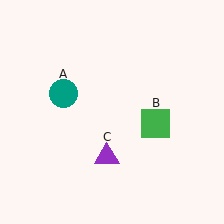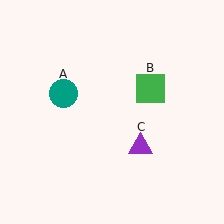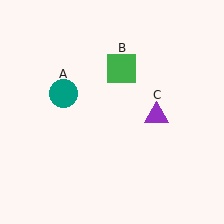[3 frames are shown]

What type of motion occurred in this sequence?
The green square (object B), purple triangle (object C) rotated counterclockwise around the center of the scene.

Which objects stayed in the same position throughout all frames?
Teal circle (object A) remained stationary.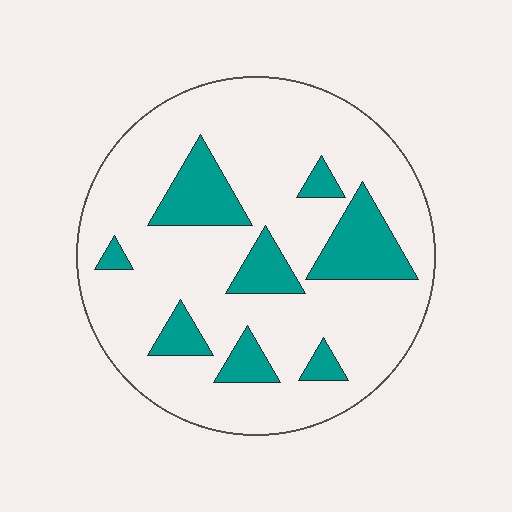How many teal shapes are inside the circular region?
8.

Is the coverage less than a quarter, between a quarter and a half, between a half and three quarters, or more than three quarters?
Less than a quarter.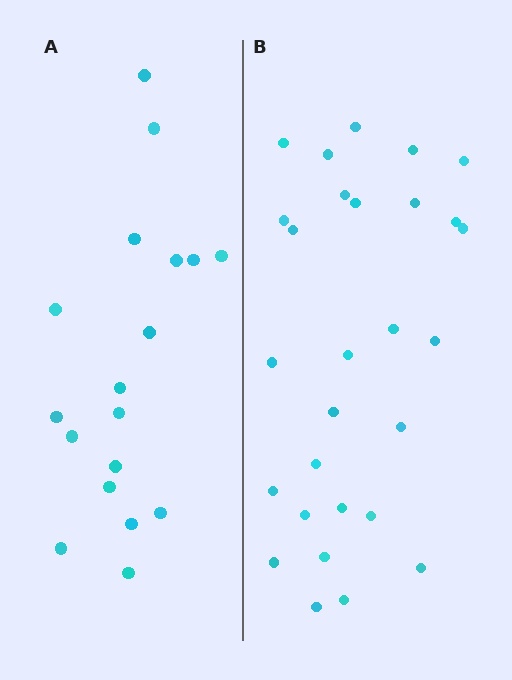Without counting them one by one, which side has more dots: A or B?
Region B (the right region) has more dots.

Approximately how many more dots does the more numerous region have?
Region B has roughly 10 or so more dots than region A.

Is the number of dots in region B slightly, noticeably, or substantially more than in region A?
Region B has substantially more. The ratio is roughly 1.6 to 1.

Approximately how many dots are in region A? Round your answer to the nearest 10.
About 20 dots. (The exact count is 18, which rounds to 20.)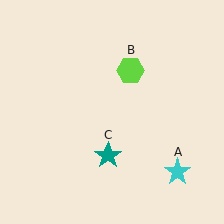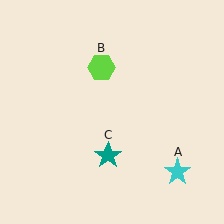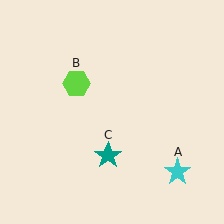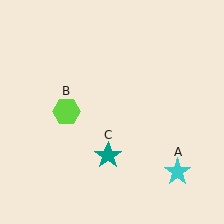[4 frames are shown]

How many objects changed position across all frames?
1 object changed position: lime hexagon (object B).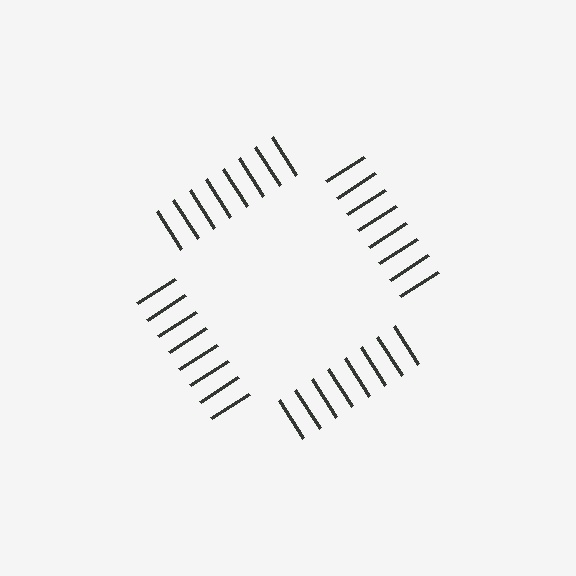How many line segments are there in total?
32 — 8 along each of the 4 edges.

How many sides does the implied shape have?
4 sides — the line-ends trace a square.